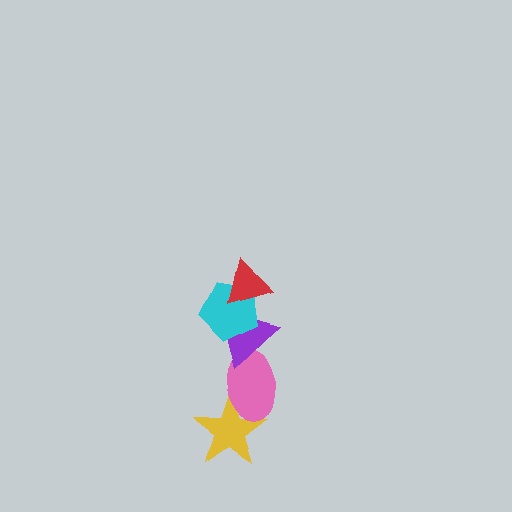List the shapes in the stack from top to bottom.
From top to bottom: the red triangle, the cyan pentagon, the purple triangle, the pink ellipse, the yellow star.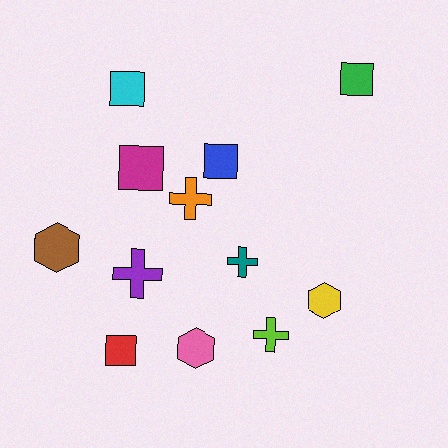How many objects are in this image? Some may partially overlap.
There are 12 objects.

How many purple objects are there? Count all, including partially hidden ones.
There is 1 purple object.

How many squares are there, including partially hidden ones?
There are 5 squares.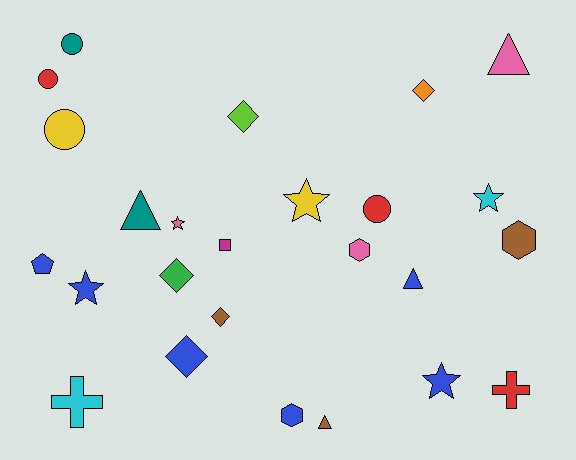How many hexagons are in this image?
There are 3 hexagons.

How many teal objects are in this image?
There are 2 teal objects.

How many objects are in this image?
There are 25 objects.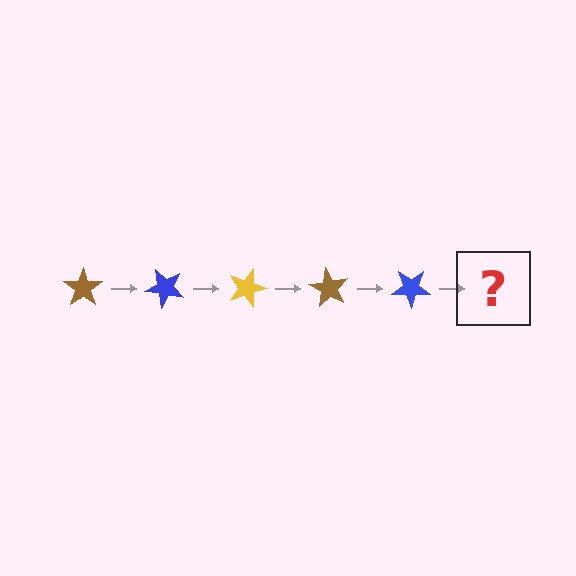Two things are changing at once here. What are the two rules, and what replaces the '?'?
The two rules are that it rotates 45 degrees each step and the color cycles through brown, blue, and yellow. The '?' should be a yellow star, rotated 225 degrees from the start.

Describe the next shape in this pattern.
It should be a yellow star, rotated 225 degrees from the start.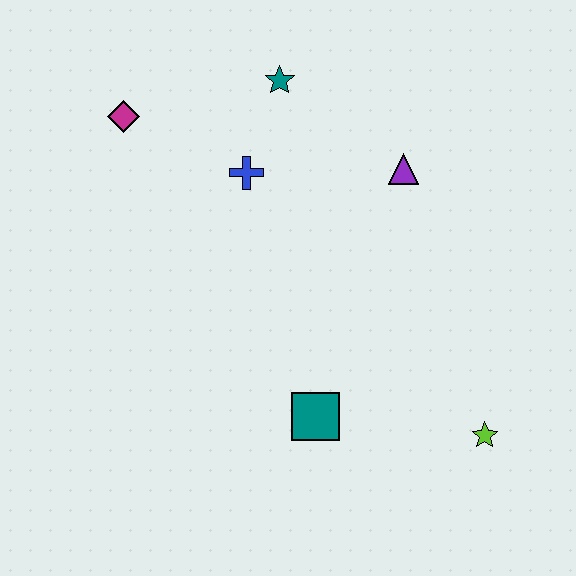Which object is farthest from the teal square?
The magenta diamond is farthest from the teal square.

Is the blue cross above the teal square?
Yes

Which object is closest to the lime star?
The teal square is closest to the lime star.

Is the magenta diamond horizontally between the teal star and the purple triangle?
No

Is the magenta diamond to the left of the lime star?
Yes